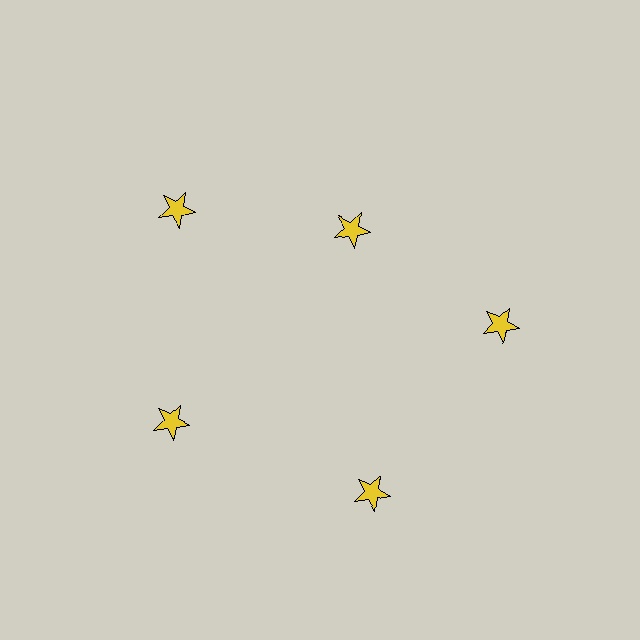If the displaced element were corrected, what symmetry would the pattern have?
It would have 5-fold rotational symmetry — the pattern would map onto itself every 72 degrees.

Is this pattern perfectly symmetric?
No. The 5 yellow stars are arranged in a ring, but one element near the 1 o'clock position is pulled inward toward the center, breaking the 5-fold rotational symmetry.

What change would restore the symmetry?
The symmetry would be restored by moving it outward, back onto the ring so that all 5 stars sit at equal angles and equal distance from the center.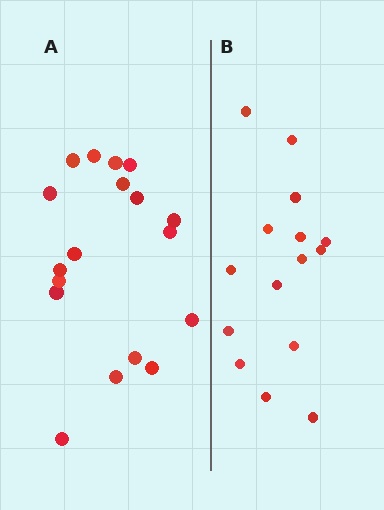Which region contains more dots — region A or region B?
Region A (the left region) has more dots.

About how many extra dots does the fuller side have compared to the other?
Region A has just a few more — roughly 2 or 3 more dots than region B.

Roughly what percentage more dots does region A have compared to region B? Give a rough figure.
About 20% more.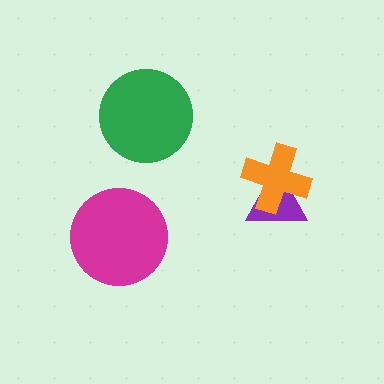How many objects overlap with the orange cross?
1 object overlaps with the orange cross.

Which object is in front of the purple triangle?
The orange cross is in front of the purple triangle.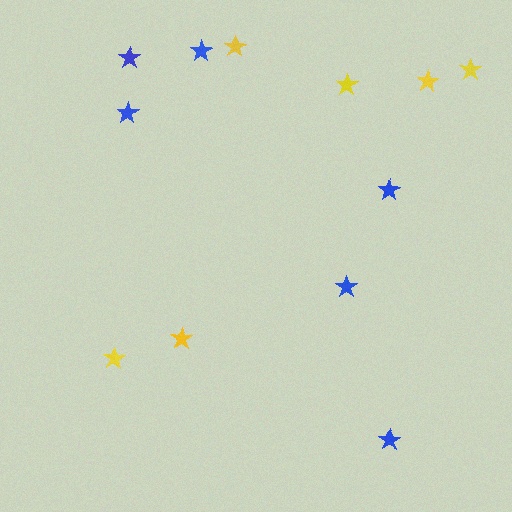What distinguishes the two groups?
There are 2 groups: one group of yellow stars (6) and one group of blue stars (6).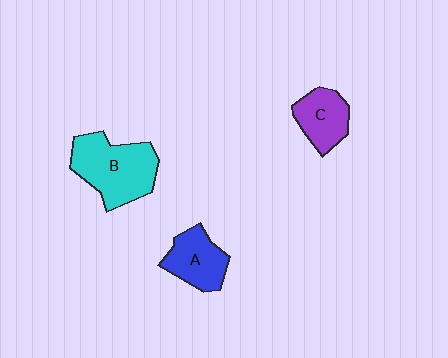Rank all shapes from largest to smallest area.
From largest to smallest: B (cyan), A (blue), C (purple).